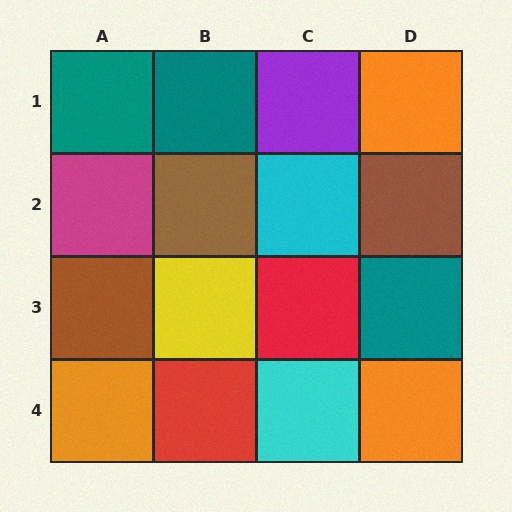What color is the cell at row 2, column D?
Brown.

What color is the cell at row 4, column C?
Cyan.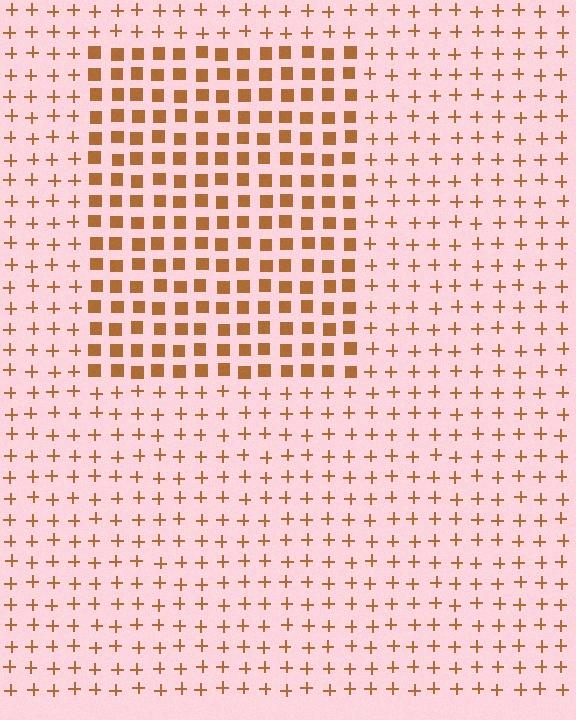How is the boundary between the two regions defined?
The boundary is defined by a change in element shape: squares inside vs. plus signs outside. All elements share the same color and spacing.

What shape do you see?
I see a rectangle.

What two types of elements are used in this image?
The image uses squares inside the rectangle region and plus signs outside it.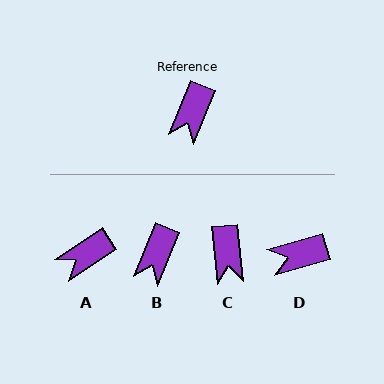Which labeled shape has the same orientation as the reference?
B.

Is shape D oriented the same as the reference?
No, it is off by about 52 degrees.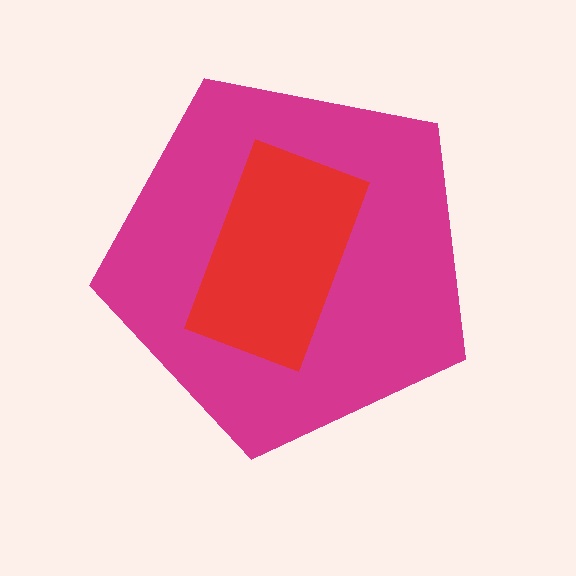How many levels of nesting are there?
2.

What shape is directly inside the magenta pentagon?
The red rectangle.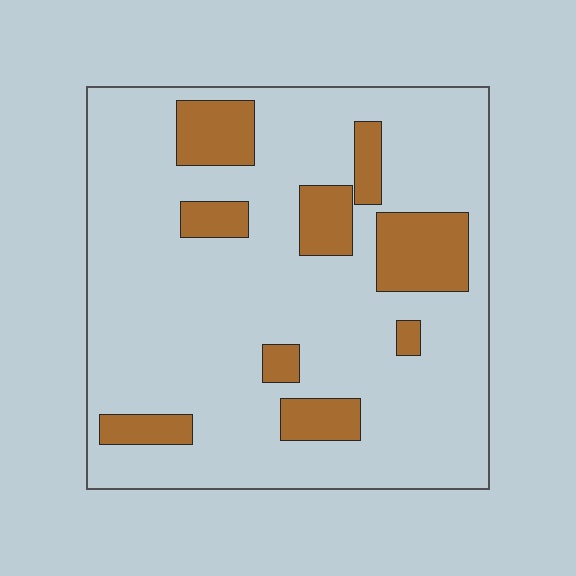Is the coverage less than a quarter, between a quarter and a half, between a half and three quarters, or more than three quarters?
Less than a quarter.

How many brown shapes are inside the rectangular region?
9.